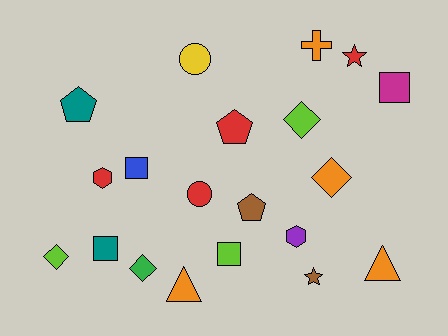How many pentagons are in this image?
There are 3 pentagons.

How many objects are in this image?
There are 20 objects.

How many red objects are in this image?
There are 4 red objects.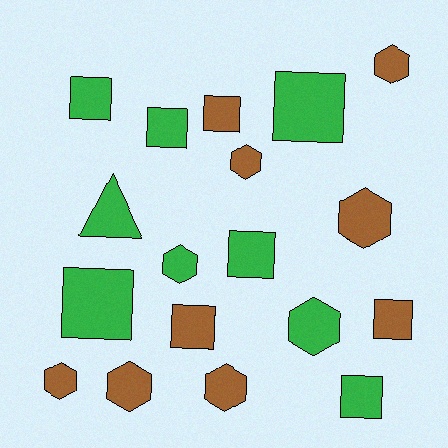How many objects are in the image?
There are 18 objects.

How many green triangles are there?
There is 1 green triangle.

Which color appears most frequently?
Brown, with 9 objects.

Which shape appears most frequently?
Square, with 9 objects.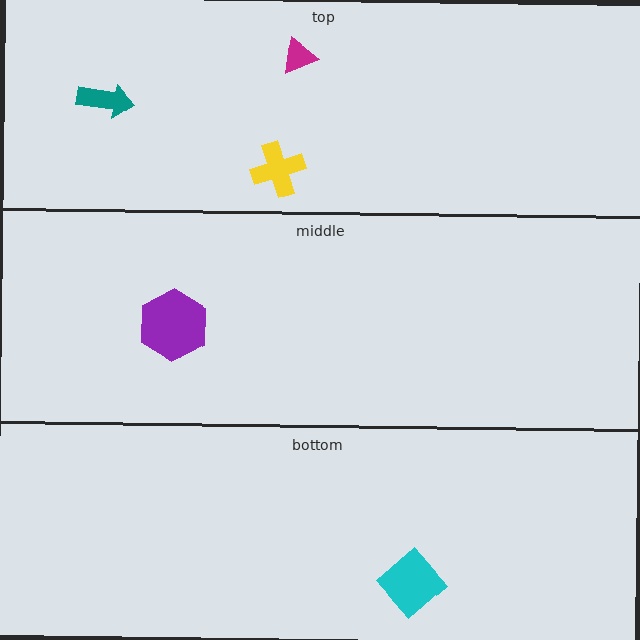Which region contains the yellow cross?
The top region.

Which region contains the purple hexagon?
The middle region.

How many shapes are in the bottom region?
1.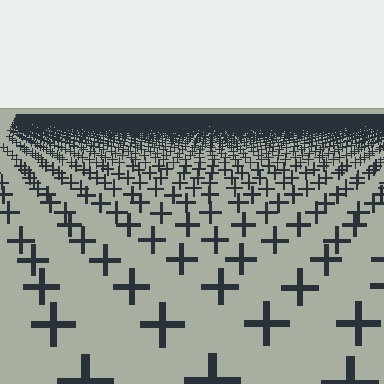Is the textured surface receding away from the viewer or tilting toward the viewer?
The surface is receding away from the viewer. Texture elements get smaller and denser toward the top.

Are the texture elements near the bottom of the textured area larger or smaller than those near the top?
Larger. Near the bottom, elements are closer to the viewer and appear at a bigger on-screen size.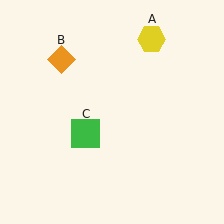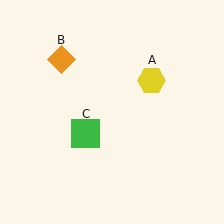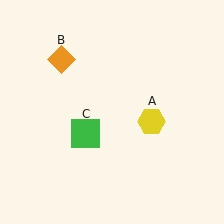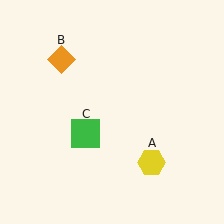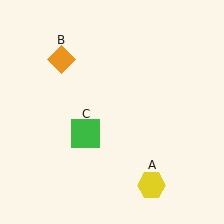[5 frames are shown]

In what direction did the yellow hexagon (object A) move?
The yellow hexagon (object A) moved down.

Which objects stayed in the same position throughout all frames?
Orange diamond (object B) and green square (object C) remained stationary.